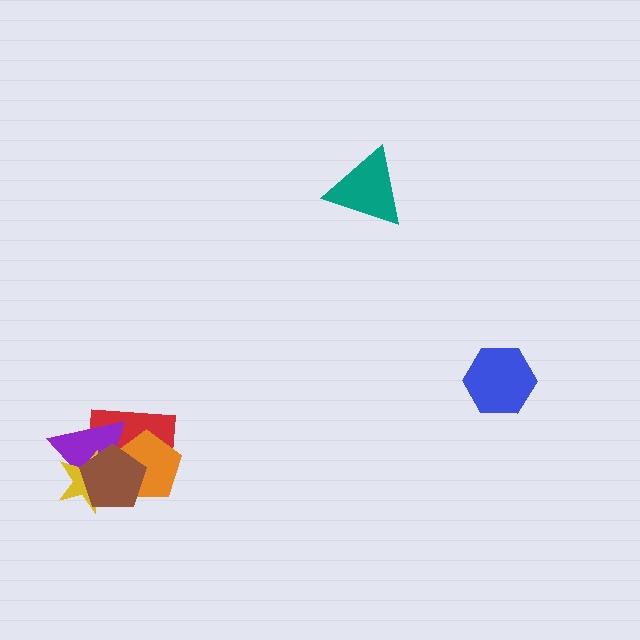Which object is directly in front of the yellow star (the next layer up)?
The orange pentagon is directly in front of the yellow star.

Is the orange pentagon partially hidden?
Yes, it is partially covered by another shape.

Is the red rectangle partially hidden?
Yes, it is partially covered by another shape.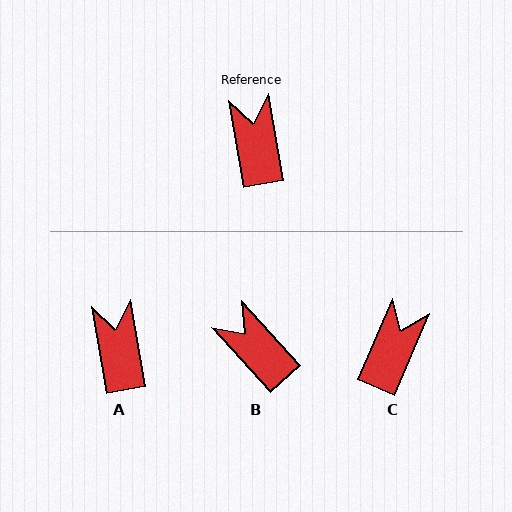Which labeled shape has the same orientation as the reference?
A.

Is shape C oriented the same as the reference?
No, it is off by about 33 degrees.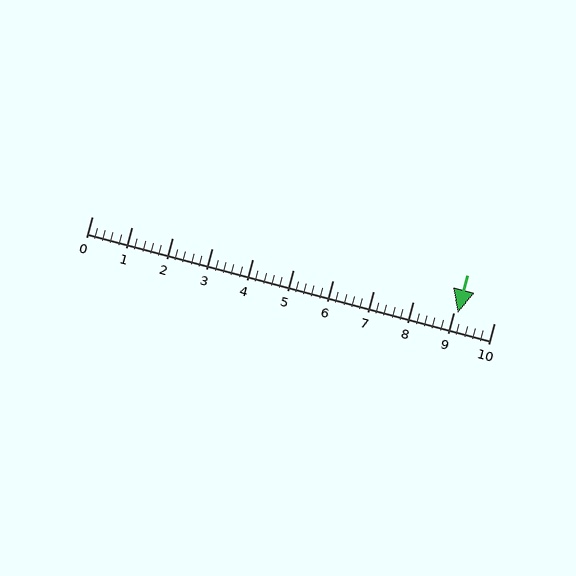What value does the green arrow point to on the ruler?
The green arrow points to approximately 9.1.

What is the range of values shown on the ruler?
The ruler shows values from 0 to 10.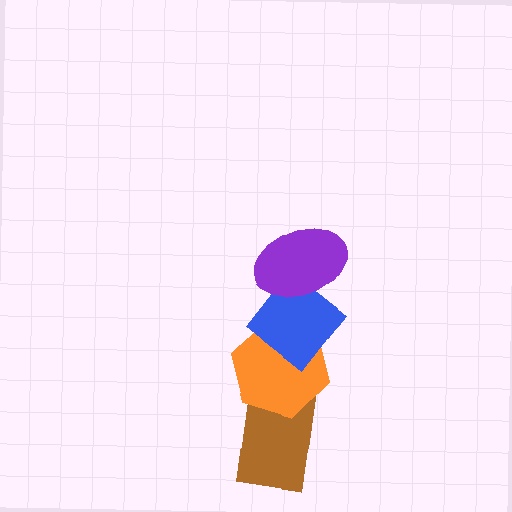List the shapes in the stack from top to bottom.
From top to bottom: the purple ellipse, the blue diamond, the orange hexagon, the brown rectangle.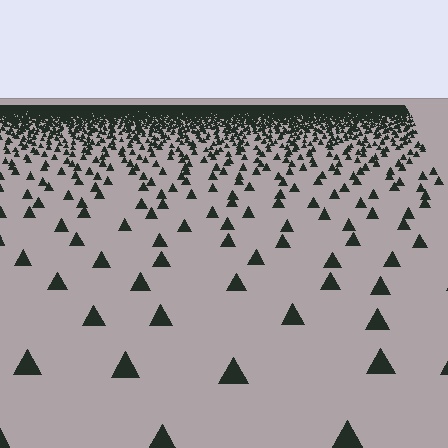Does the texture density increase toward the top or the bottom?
Density increases toward the top.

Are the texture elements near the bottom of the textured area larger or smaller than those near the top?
Larger. Near the bottom, elements are closer to the viewer and appear at a bigger on-screen size.